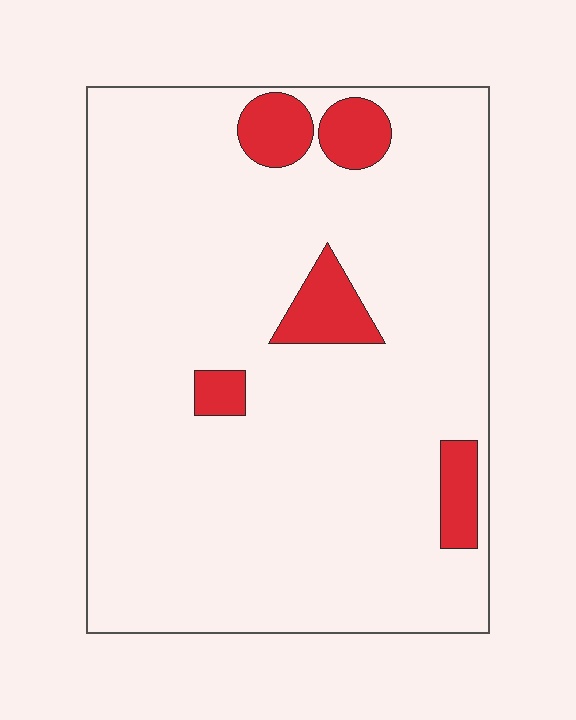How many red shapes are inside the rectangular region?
5.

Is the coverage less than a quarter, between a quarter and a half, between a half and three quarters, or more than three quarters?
Less than a quarter.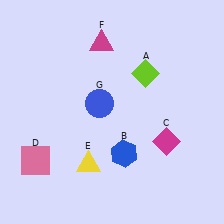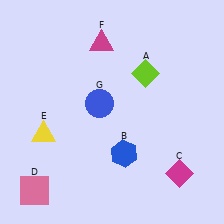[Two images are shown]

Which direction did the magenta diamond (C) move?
The magenta diamond (C) moved down.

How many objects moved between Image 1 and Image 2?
3 objects moved between the two images.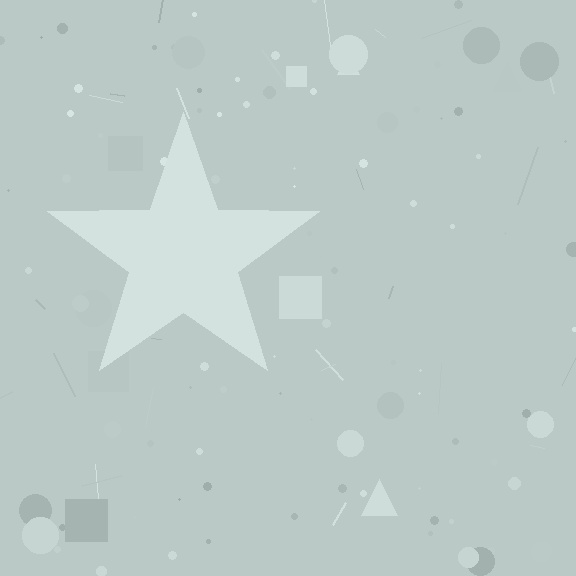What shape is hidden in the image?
A star is hidden in the image.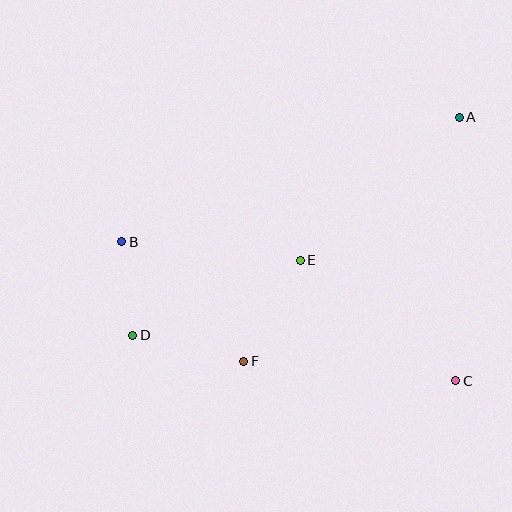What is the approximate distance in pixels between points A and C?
The distance between A and C is approximately 263 pixels.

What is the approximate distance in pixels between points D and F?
The distance between D and F is approximately 114 pixels.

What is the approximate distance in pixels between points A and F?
The distance between A and F is approximately 325 pixels.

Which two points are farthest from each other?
Points A and D are farthest from each other.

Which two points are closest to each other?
Points B and D are closest to each other.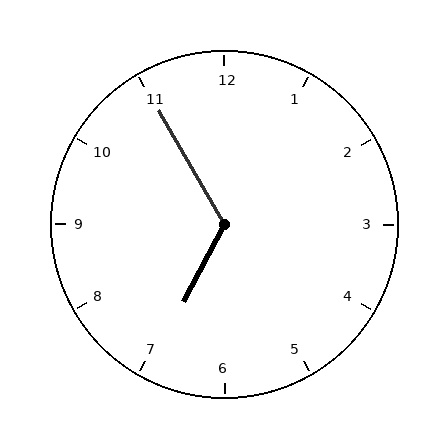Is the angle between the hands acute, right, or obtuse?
It is obtuse.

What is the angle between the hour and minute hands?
Approximately 122 degrees.